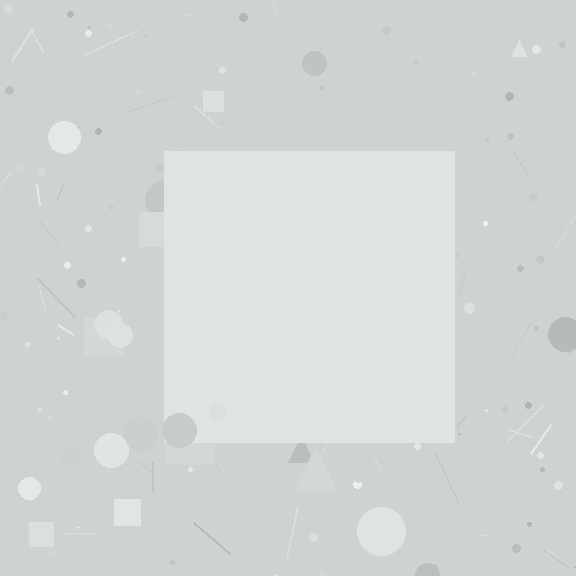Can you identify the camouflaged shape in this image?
The camouflaged shape is a square.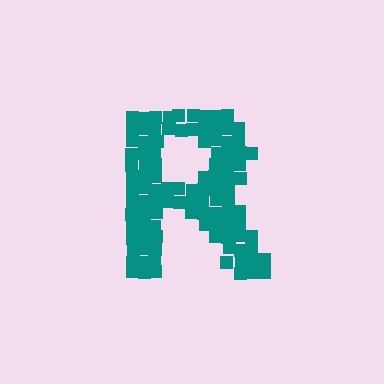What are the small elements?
The small elements are squares.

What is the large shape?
The large shape is the letter R.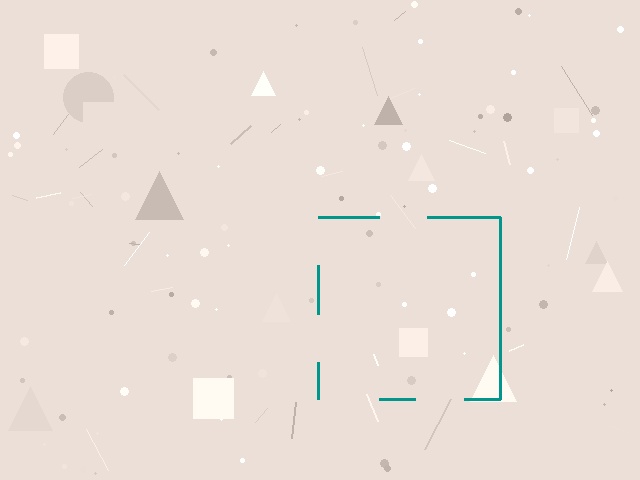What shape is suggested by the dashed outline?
The dashed outline suggests a square.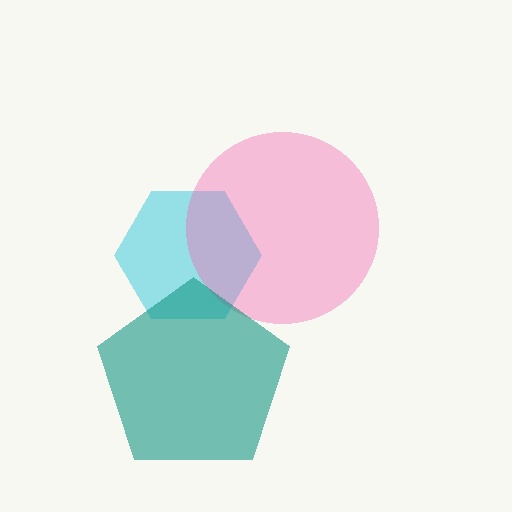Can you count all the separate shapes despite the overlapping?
Yes, there are 3 separate shapes.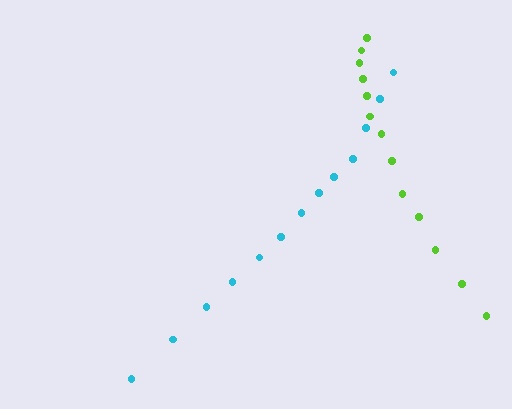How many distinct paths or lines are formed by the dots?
There are 2 distinct paths.